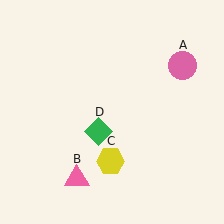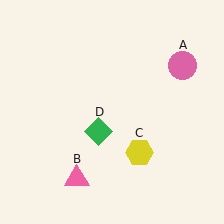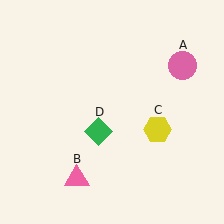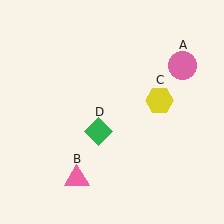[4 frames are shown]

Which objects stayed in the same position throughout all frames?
Pink circle (object A) and pink triangle (object B) and green diamond (object D) remained stationary.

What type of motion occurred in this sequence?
The yellow hexagon (object C) rotated counterclockwise around the center of the scene.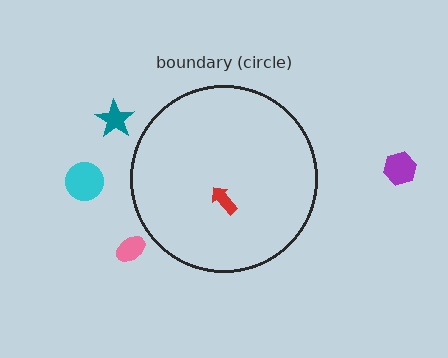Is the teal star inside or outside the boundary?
Outside.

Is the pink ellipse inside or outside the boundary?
Outside.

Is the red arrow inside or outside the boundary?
Inside.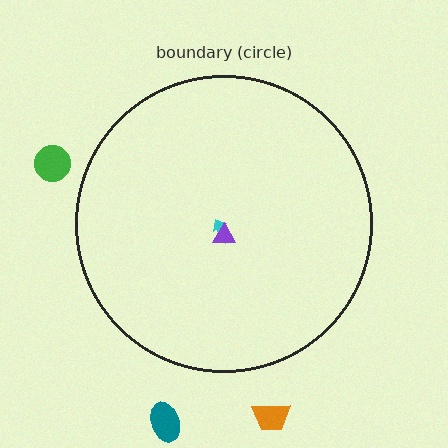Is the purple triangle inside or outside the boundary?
Inside.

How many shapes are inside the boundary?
2 inside, 3 outside.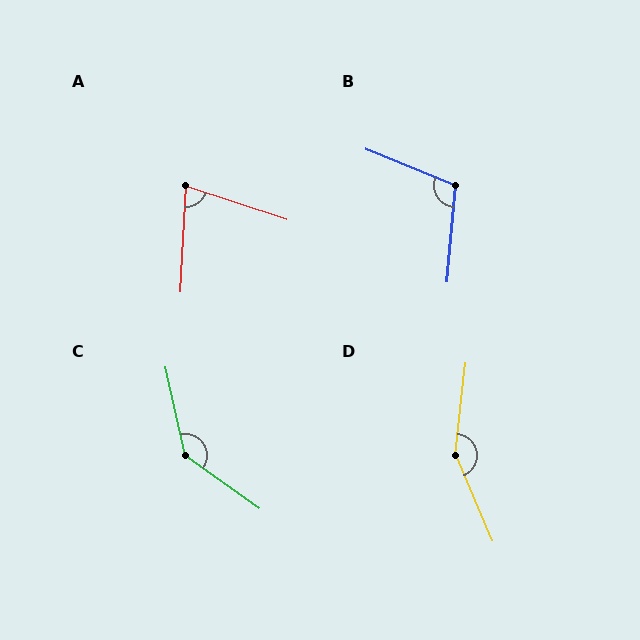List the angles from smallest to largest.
A (75°), B (107°), C (138°), D (150°).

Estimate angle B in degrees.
Approximately 107 degrees.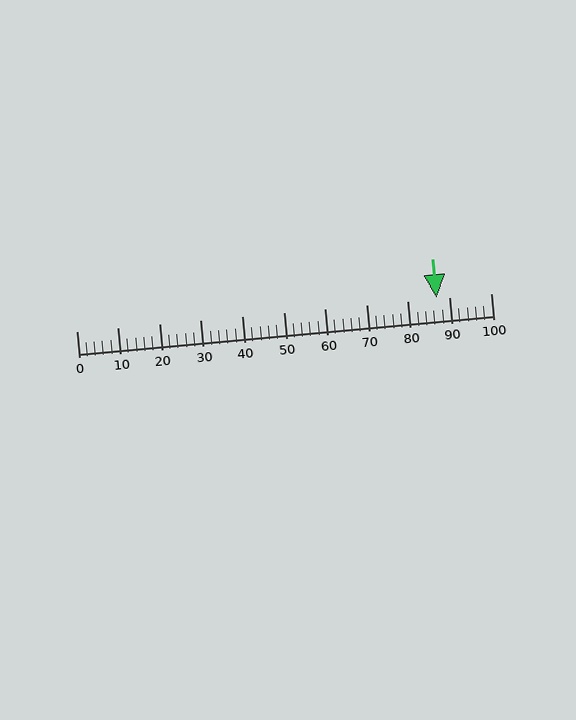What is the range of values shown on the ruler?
The ruler shows values from 0 to 100.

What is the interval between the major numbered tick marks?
The major tick marks are spaced 10 units apart.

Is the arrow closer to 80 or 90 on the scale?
The arrow is closer to 90.